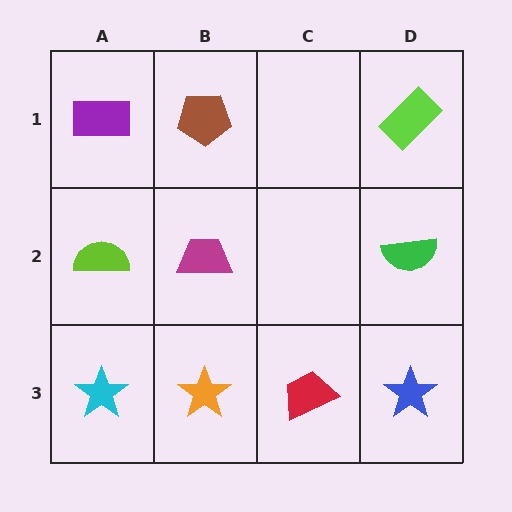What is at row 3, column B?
An orange star.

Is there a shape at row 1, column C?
No, that cell is empty.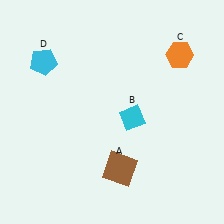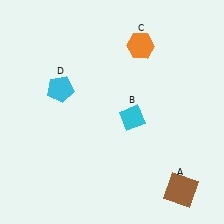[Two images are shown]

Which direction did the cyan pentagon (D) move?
The cyan pentagon (D) moved down.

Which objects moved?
The objects that moved are: the brown square (A), the orange hexagon (C), the cyan pentagon (D).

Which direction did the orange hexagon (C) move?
The orange hexagon (C) moved left.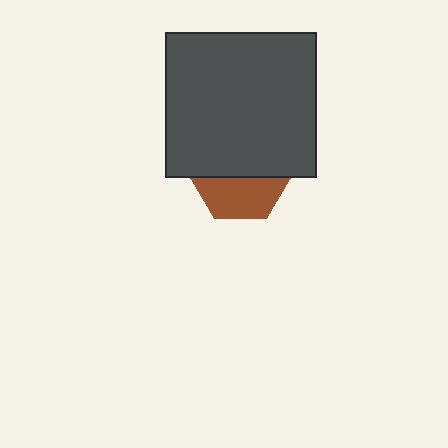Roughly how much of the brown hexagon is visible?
About half of it is visible (roughly 45%).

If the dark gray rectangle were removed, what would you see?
You would see the complete brown hexagon.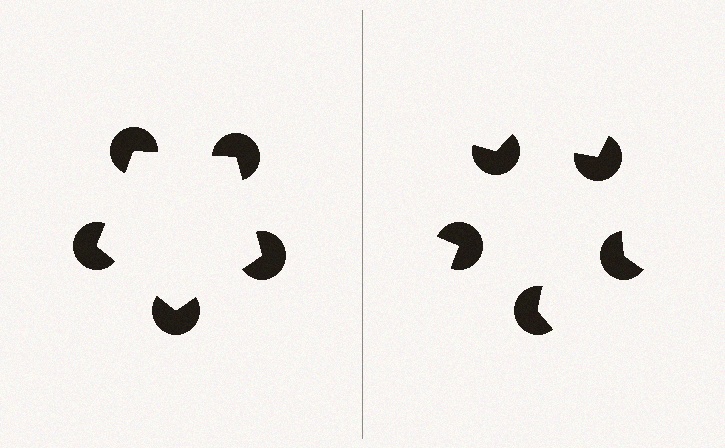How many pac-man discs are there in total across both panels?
10 — 5 on each side.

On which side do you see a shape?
An illusory pentagon appears on the left side. On the right side the wedge cuts are rotated, so no coherent shape forms.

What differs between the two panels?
The pac-man discs are positioned identically on both sides; only the wedge orientations differ. On the left they align to a pentagon; on the right they are misaligned.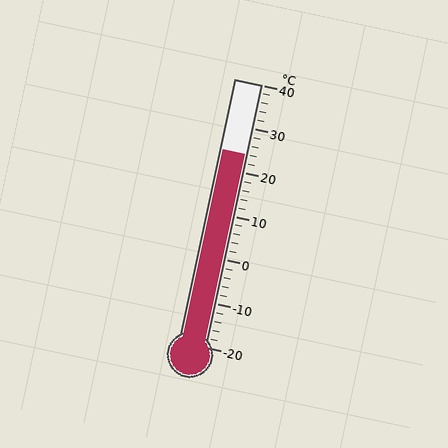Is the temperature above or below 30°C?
The temperature is below 30°C.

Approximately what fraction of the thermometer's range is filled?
The thermometer is filled to approximately 75% of its range.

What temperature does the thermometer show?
The thermometer shows approximately 24°C.